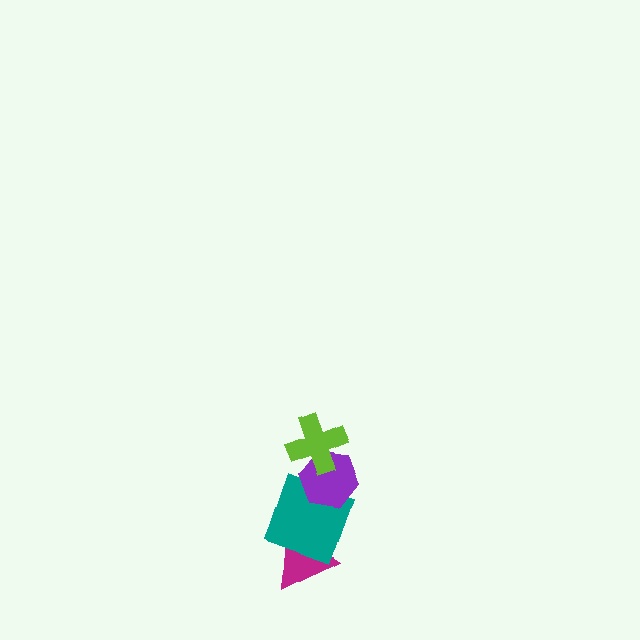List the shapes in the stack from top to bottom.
From top to bottom: the lime cross, the purple hexagon, the teal square, the magenta triangle.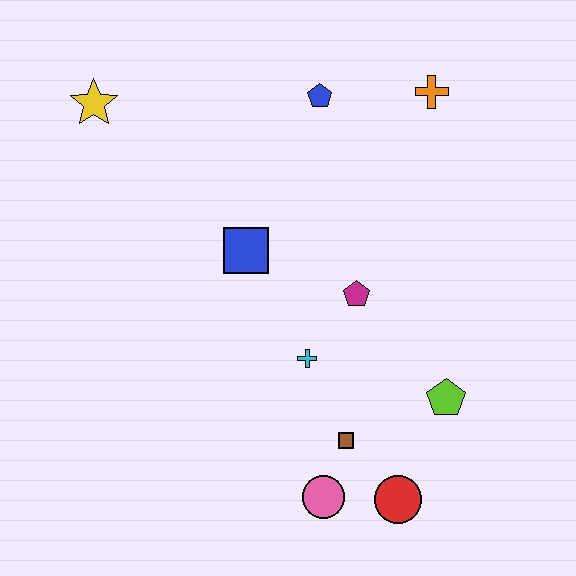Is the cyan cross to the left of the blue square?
No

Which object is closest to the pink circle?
The brown square is closest to the pink circle.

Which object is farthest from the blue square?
The red circle is farthest from the blue square.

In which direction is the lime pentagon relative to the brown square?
The lime pentagon is to the right of the brown square.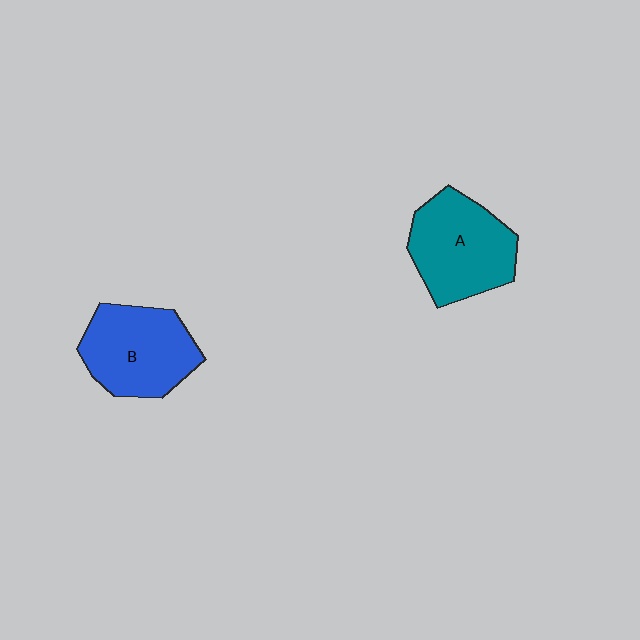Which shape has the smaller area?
Shape B (blue).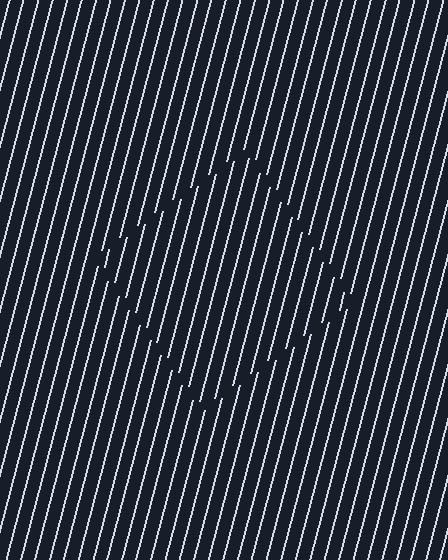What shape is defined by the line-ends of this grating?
An illusory square. The interior of the shape contains the same grating, shifted by half a period — the contour is defined by the phase discontinuity where line-ends from the inner and outer gratings abut.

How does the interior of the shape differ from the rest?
The interior of the shape contains the same grating, shifted by half a period — the contour is defined by the phase discontinuity where line-ends from the inner and outer gratings abut.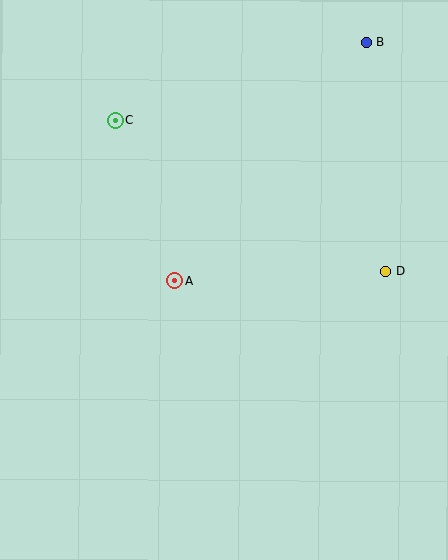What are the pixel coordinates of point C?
Point C is at (116, 121).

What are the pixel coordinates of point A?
Point A is at (175, 280).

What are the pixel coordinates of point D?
Point D is at (386, 272).